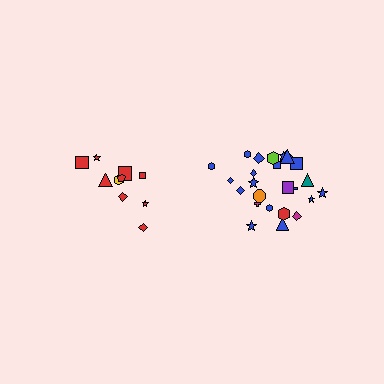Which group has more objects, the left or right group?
The right group.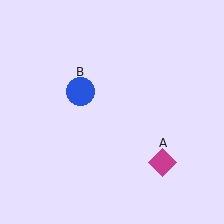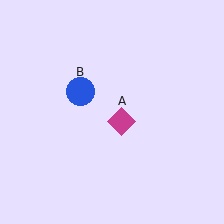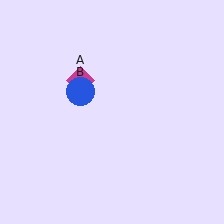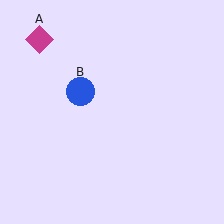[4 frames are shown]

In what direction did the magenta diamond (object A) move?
The magenta diamond (object A) moved up and to the left.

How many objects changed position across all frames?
1 object changed position: magenta diamond (object A).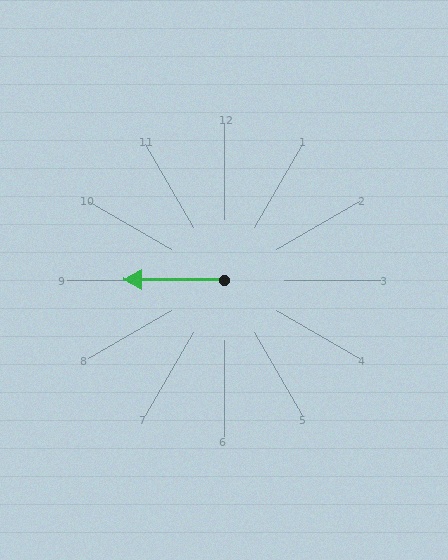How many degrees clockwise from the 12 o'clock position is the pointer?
Approximately 270 degrees.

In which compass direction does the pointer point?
West.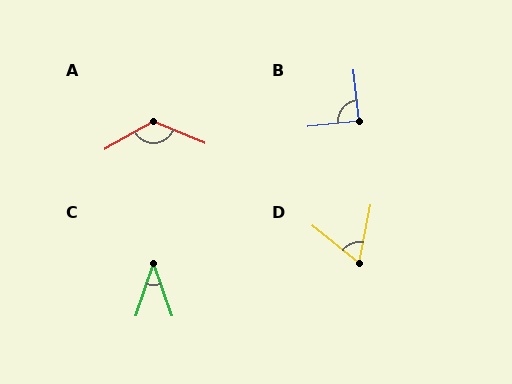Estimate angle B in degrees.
Approximately 90 degrees.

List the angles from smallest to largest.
C (38°), D (62°), B (90°), A (127°).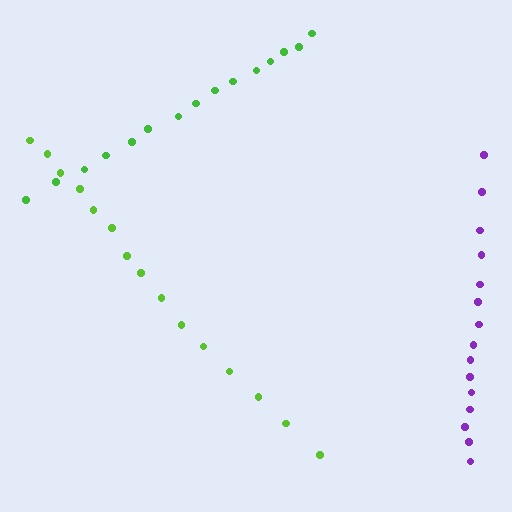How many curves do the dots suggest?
There are 3 distinct paths.